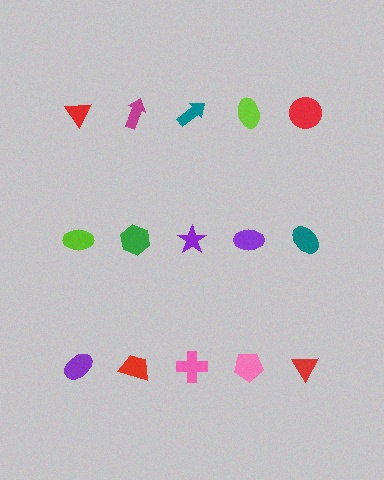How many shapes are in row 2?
5 shapes.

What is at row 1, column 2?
A magenta arrow.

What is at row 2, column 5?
A teal ellipse.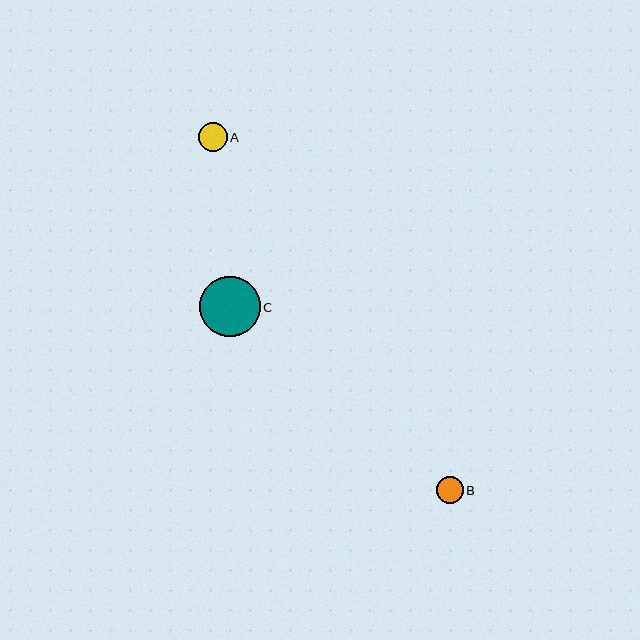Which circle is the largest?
Circle C is the largest with a size of approximately 60 pixels.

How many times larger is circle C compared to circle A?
Circle C is approximately 2.1 times the size of circle A.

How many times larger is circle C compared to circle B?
Circle C is approximately 2.2 times the size of circle B.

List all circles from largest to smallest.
From largest to smallest: C, A, B.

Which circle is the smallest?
Circle B is the smallest with a size of approximately 27 pixels.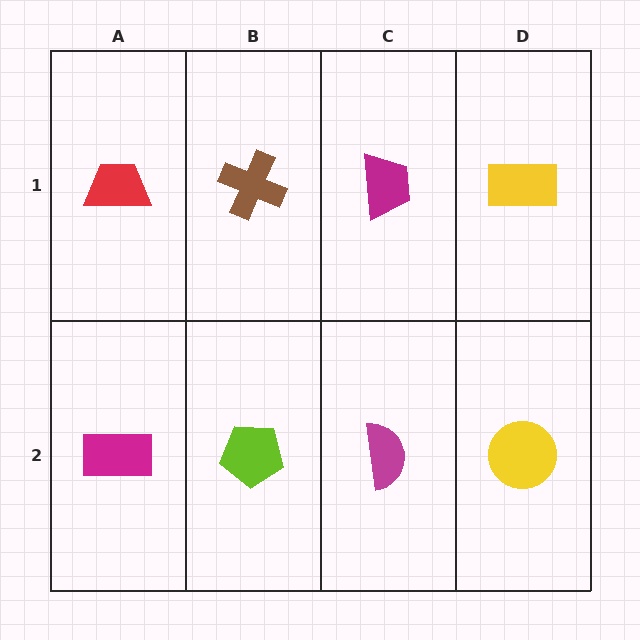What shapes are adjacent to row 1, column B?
A lime pentagon (row 2, column B), a red trapezoid (row 1, column A), a magenta trapezoid (row 1, column C).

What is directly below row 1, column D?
A yellow circle.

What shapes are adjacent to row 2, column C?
A magenta trapezoid (row 1, column C), a lime pentagon (row 2, column B), a yellow circle (row 2, column D).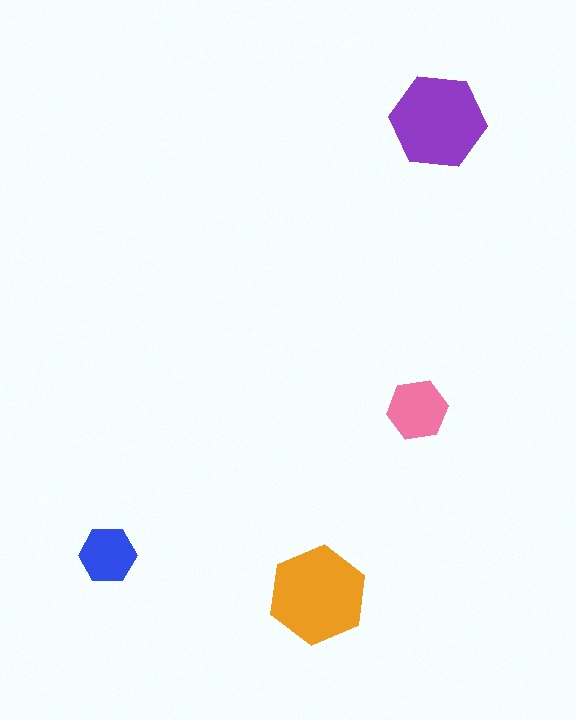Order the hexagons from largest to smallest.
the orange one, the purple one, the pink one, the blue one.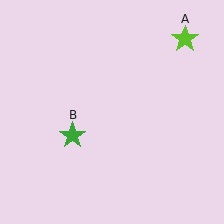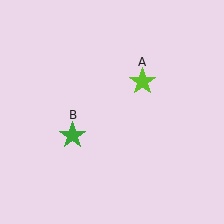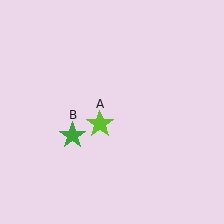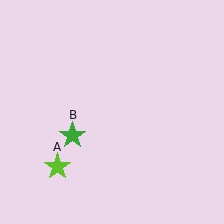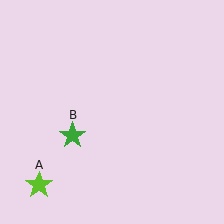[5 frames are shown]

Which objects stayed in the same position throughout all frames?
Green star (object B) remained stationary.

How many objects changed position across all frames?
1 object changed position: lime star (object A).